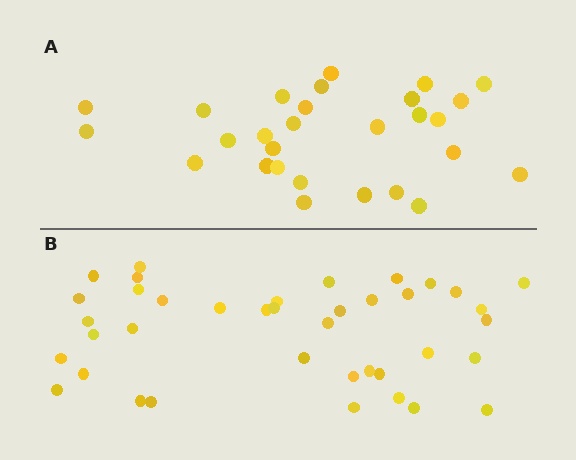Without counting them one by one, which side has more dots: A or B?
Region B (the bottom region) has more dots.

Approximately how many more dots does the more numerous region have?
Region B has roughly 12 or so more dots than region A.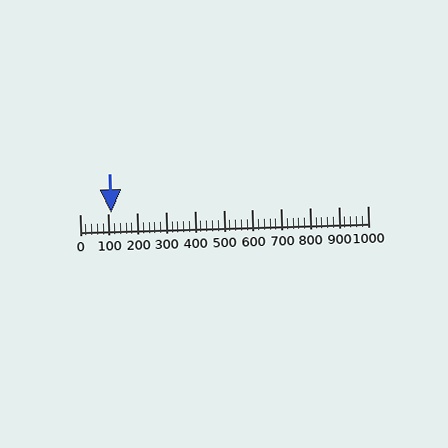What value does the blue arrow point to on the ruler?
The blue arrow points to approximately 111.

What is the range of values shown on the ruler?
The ruler shows values from 0 to 1000.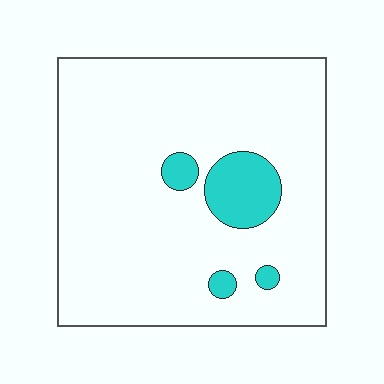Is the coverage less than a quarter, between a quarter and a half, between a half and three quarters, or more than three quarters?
Less than a quarter.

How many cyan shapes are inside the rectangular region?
4.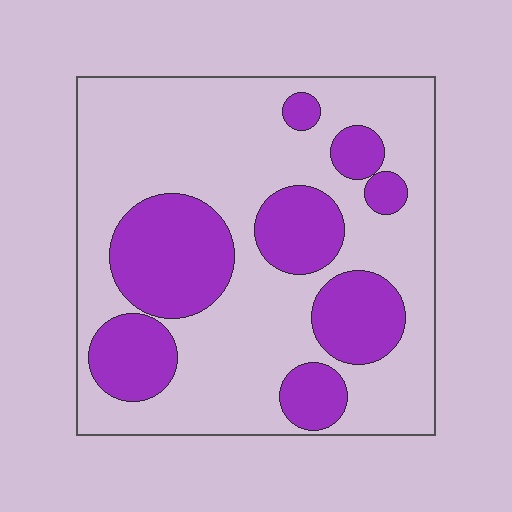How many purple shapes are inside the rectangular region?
8.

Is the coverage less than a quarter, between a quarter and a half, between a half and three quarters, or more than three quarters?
Between a quarter and a half.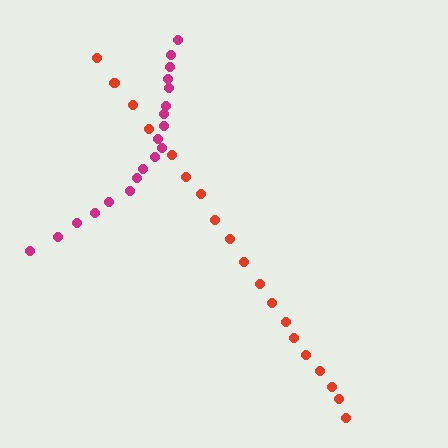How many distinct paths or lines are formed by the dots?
There are 2 distinct paths.